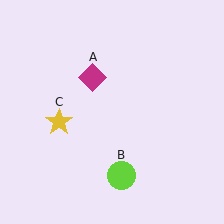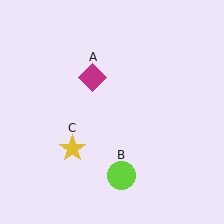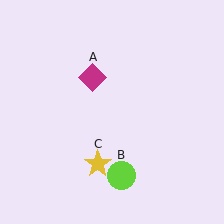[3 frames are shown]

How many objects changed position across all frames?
1 object changed position: yellow star (object C).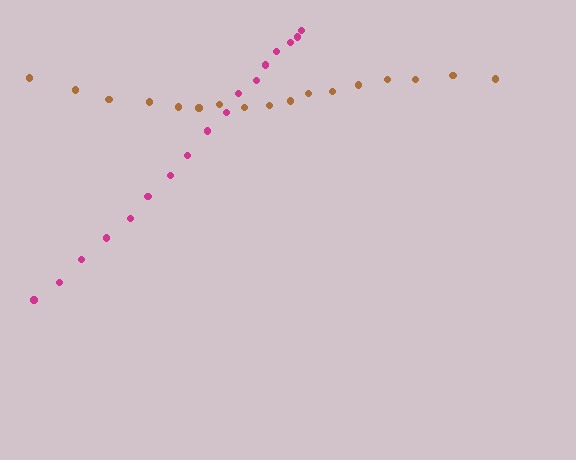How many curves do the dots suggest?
There are 2 distinct paths.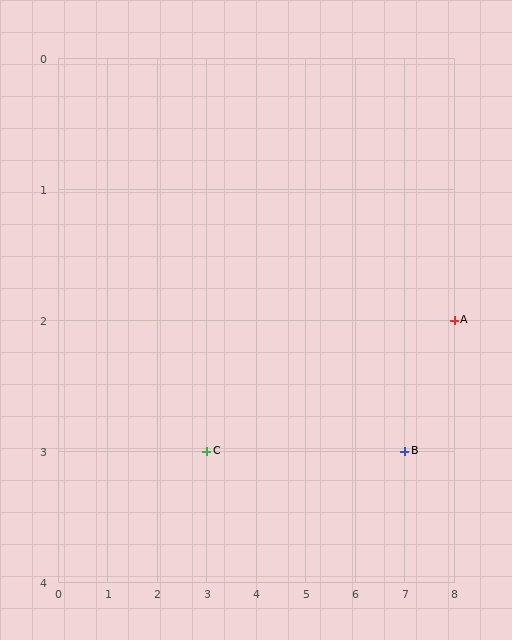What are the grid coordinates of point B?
Point B is at grid coordinates (7, 3).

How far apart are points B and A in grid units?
Points B and A are 1 column and 1 row apart (about 1.4 grid units diagonally).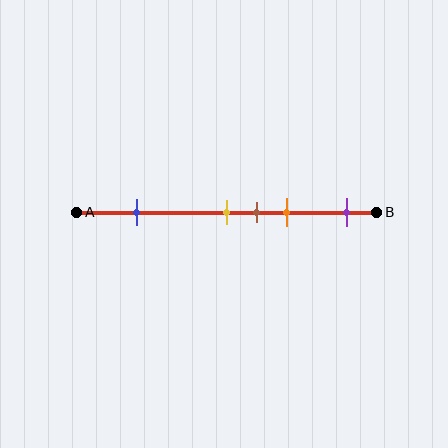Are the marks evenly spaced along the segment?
No, the marks are not evenly spaced.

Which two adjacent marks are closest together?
The yellow and brown marks are the closest adjacent pair.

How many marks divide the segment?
There are 5 marks dividing the segment.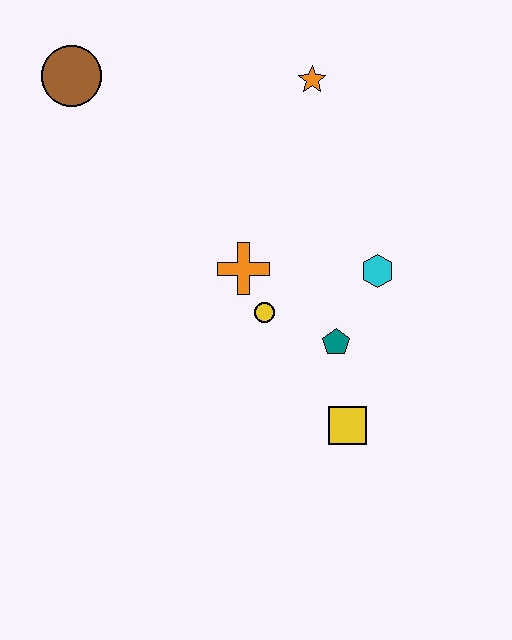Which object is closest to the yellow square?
The teal pentagon is closest to the yellow square.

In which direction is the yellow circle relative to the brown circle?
The yellow circle is below the brown circle.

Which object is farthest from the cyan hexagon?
The brown circle is farthest from the cyan hexagon.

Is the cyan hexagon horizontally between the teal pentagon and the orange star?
No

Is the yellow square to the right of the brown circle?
Yes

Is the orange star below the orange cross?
No